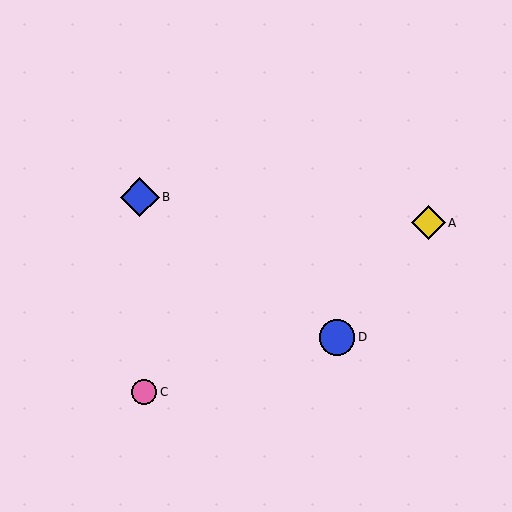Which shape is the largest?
The blue diamond (labeled B) is the largest.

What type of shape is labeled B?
Shape B is a blue diamond.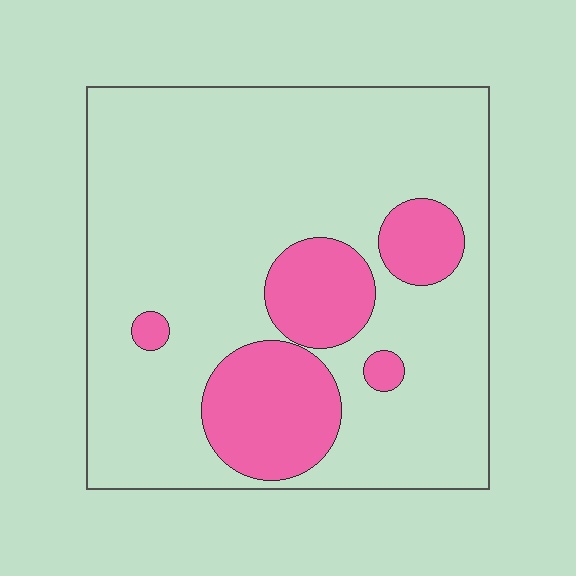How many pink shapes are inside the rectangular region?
5.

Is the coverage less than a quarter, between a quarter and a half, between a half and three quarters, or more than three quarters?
Less than a quarter.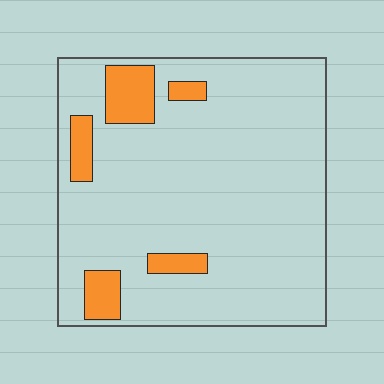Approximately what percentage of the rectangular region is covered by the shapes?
Approximately 10%.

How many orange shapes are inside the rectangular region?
5.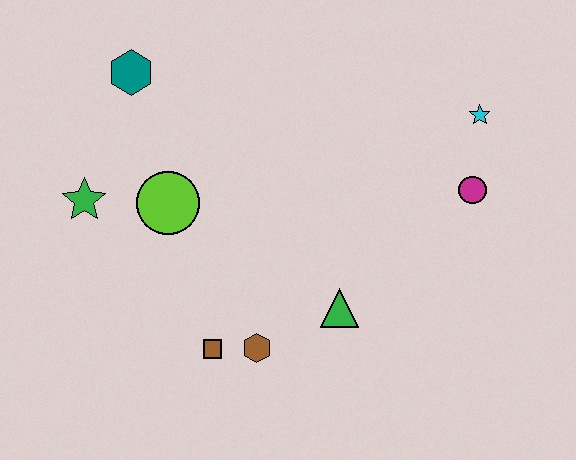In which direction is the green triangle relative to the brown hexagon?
The green triangle is to the right of the brown hexagon.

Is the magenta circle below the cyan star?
Yes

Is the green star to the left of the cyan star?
Yes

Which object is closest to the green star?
The lime circle is closest to the green star.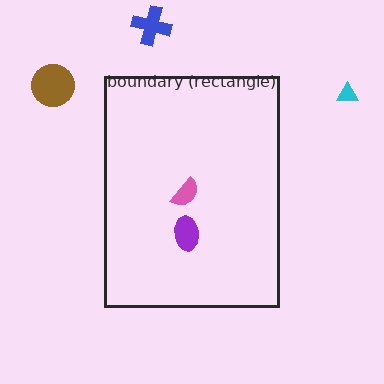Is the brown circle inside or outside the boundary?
Outside.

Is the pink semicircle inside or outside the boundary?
Inside.